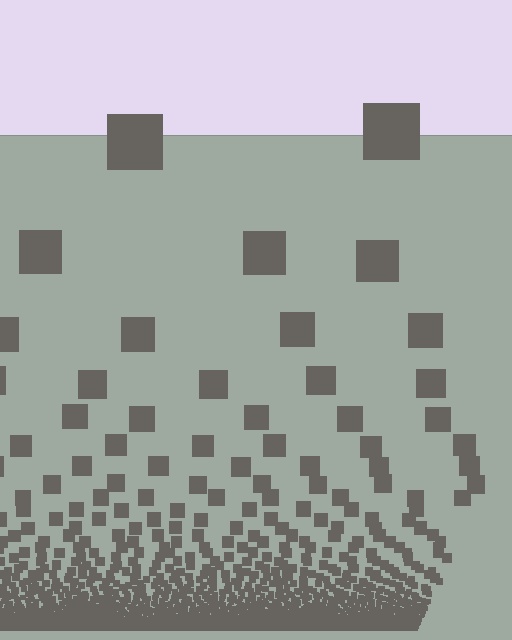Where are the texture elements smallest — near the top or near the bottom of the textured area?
Near the bottom.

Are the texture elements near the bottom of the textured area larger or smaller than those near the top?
Smaller. The gradient is inverted — elements near the bottom are smaller and denser.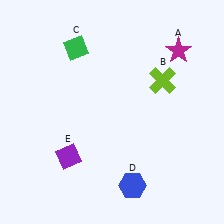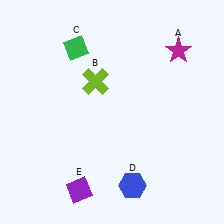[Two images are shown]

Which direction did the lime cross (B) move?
The lime cross (B) moved left.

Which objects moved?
The objects that moved are: the lime cross (B), the purple diamond (E).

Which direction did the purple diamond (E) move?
The purple diamond (E) moved down.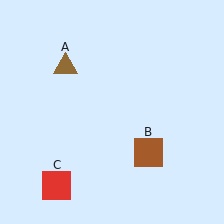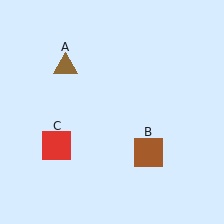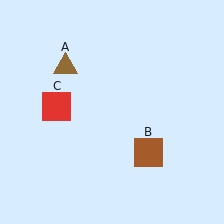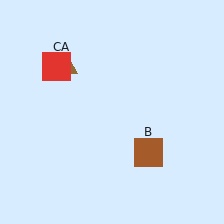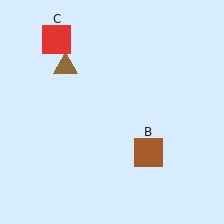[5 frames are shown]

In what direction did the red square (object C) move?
The red square (object C) moved up.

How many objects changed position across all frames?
1 object changed position: red square (object C).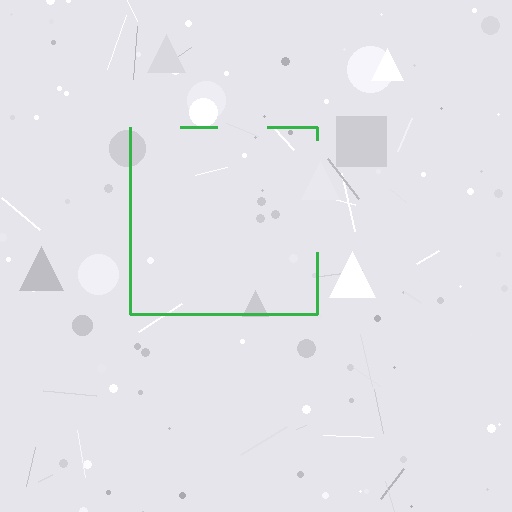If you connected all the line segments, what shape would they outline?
They would outline a square.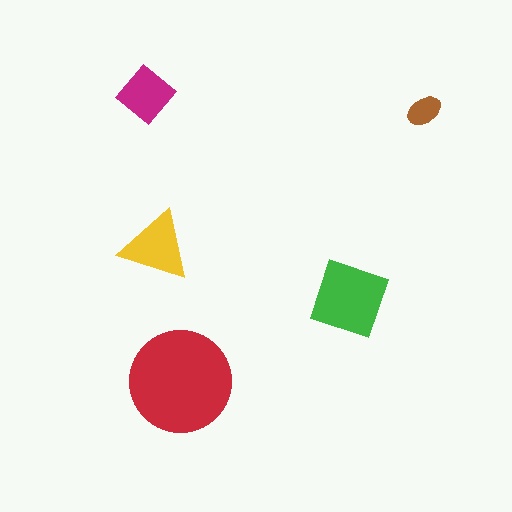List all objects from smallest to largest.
The brown ellipse, the magenta diamond, the yellow triangle, the green square, the red circle.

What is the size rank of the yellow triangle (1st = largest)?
3rd.